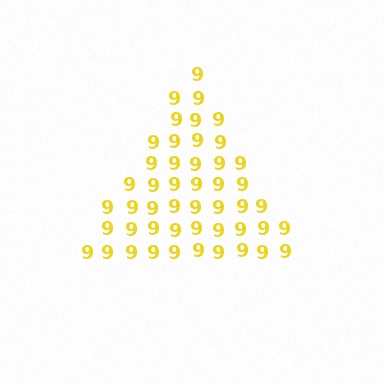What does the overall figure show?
The overall figure shows a triangle.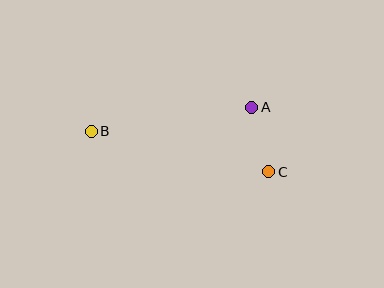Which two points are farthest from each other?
Points B and C are farthest from each other.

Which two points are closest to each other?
Points A and C are closest to each other.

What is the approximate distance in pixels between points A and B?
The distance between A and B is approximately 162 pixels.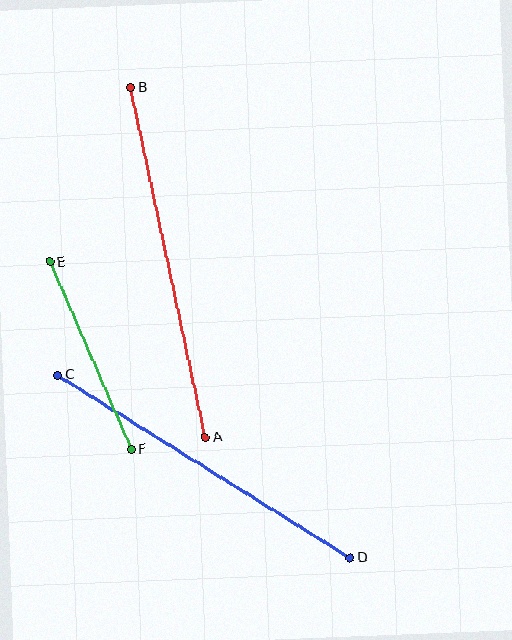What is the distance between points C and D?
The distance is approximately 345 pixels.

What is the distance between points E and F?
The distance is approximately 205 pixels.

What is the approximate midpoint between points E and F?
The midpoint is at approximately (90, 356) pixels.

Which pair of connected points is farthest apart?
Points A and B are farthest apart.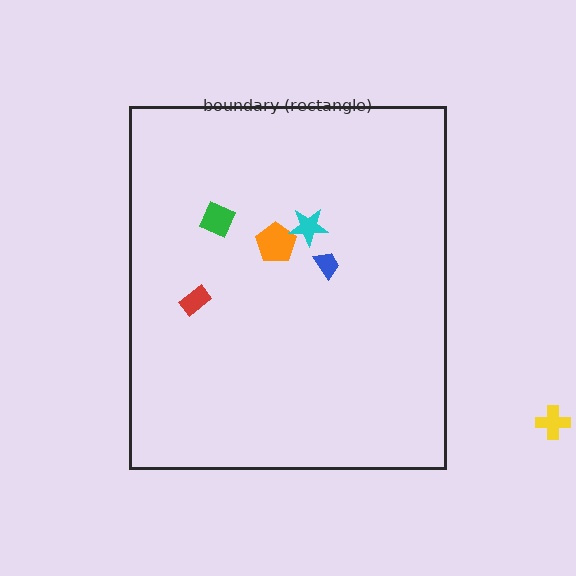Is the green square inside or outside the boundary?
Inside.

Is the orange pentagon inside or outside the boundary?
Inside.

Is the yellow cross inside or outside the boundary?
Outside.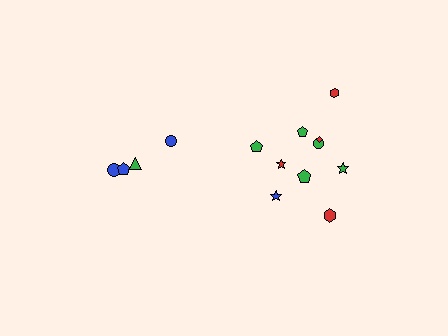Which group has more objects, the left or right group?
The right group.